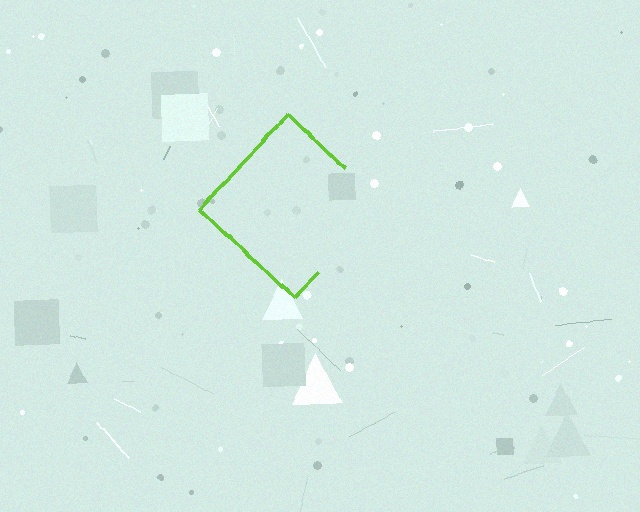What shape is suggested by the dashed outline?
The dashed outline suggests a diamond.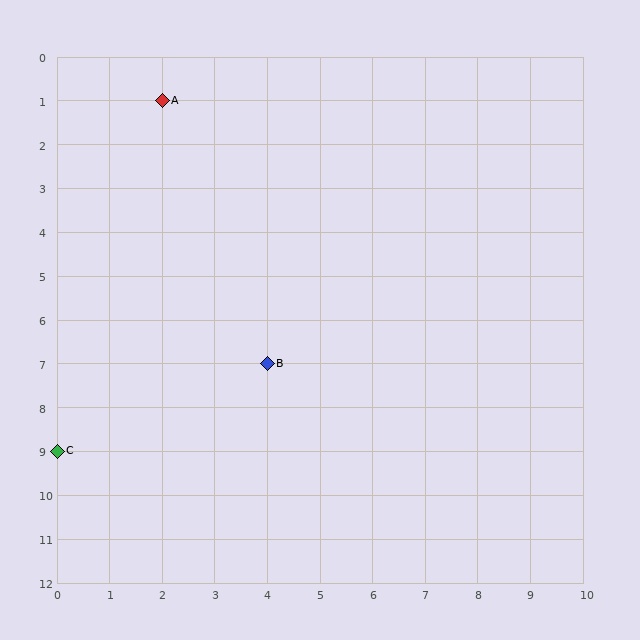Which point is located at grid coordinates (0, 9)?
Point C is at (0, 9).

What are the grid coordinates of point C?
Point C is at grid coordinates (0, 9).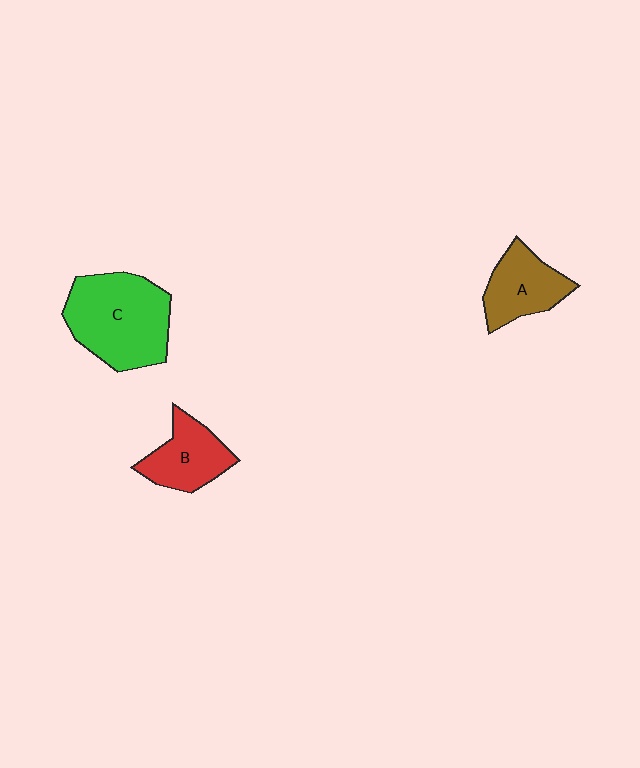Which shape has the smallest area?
Shape B (red).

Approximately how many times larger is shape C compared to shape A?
Approximately 1.7 times.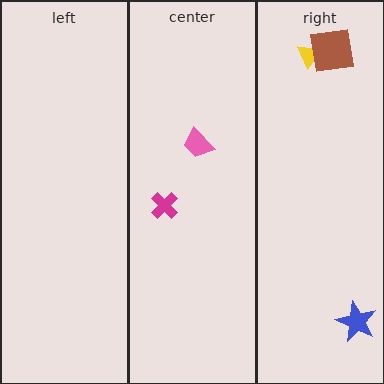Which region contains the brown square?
The right region.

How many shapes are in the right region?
3.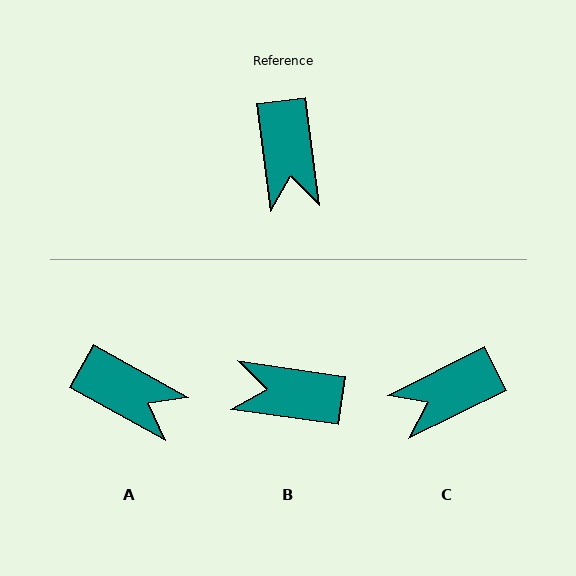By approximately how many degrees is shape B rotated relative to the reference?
Approximately 105 degrees clockwise.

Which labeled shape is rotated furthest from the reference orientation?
B, about 105 degrees away.